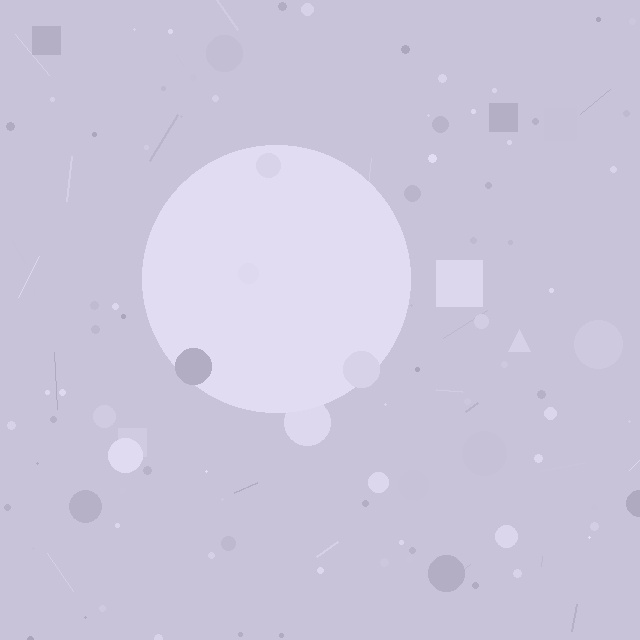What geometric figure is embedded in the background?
A circle is embedded in the background.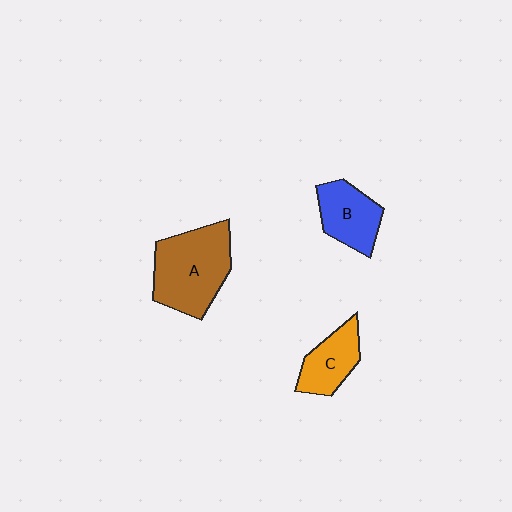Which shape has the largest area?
Shape A (brown).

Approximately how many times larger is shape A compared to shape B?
Approximately 1.7 times.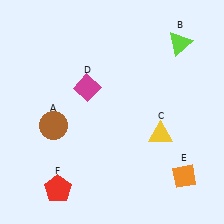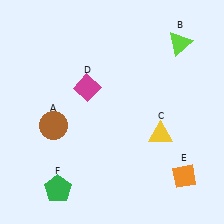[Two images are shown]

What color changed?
The pentagon (F) changed from red in Image 1 to green in Image 2.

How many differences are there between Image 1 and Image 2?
There is 1 difference between the two images.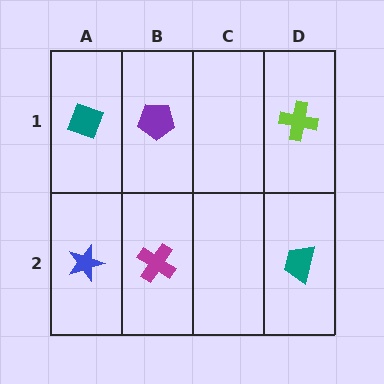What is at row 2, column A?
A blue star.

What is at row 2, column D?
A teal trapezoid.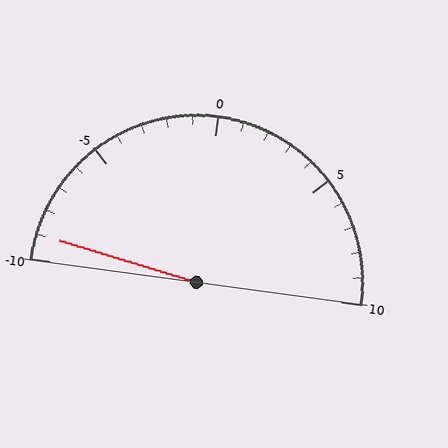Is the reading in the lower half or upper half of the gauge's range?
The reading is in the lower half of the range (-10 to 10).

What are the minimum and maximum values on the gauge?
The gauge ranges from -10 to 10.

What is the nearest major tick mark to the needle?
The nearest major tick mark is -10.